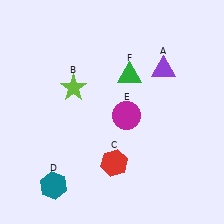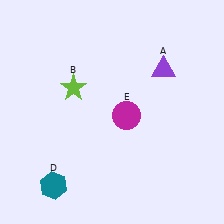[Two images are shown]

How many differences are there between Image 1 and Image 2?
There are 2 differences between the two images.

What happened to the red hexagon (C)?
The red hexagon (C) was removed in Image 2. It was in the bottom-right area of Image 1.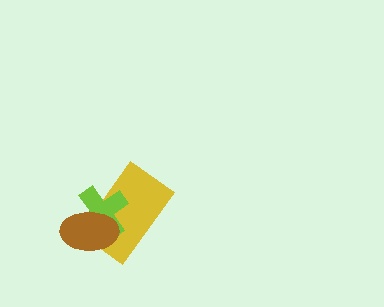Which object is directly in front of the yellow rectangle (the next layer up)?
The lime cross is directly in front of the yellow rectangle.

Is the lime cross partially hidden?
Yes, it is partially covered by another shape.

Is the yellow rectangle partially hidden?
Yes, it is partially covered by another shape.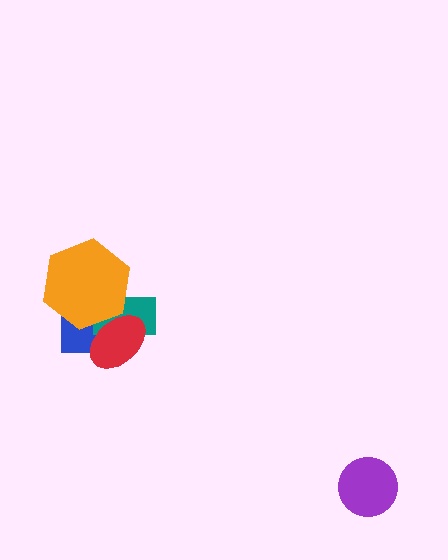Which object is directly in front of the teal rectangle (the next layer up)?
The orange hexagon is directly in front of the teal rectangle.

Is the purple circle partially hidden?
No, no other shape covers it.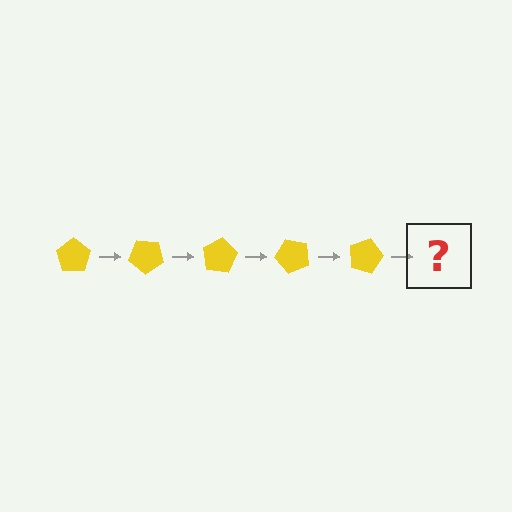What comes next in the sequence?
The next element should be a yellow pentagon rotated 200 degrees.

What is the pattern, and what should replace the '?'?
The pattern is that the pentagon rotates 40 degrees each step. The '?' should be a yellow pentagon rotated 200 degrees.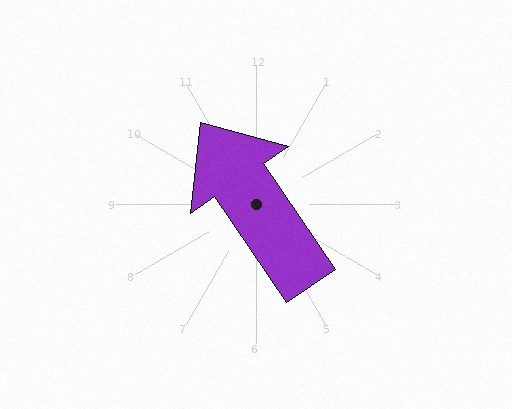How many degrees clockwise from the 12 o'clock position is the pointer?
Approximately 326 degrees.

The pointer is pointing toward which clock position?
Roughly 11 o'clock.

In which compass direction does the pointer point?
Northwest.